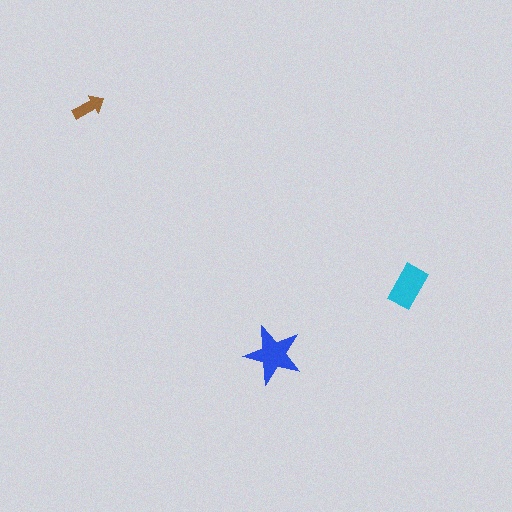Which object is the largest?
The blue star.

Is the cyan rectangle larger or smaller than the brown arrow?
Larger.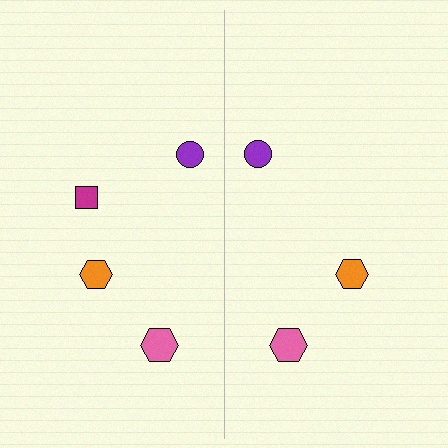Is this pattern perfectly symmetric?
No, the pattern is not perfectly symmetric. A magenta square is missing from the right side.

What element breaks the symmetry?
A magenta square is missing from the right side.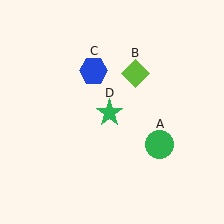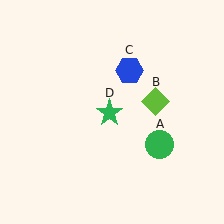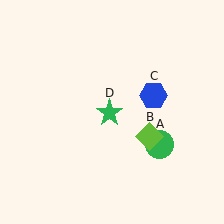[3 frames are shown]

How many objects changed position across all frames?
2 objects changed position: lime diamond (object B), blue hexagon (object C).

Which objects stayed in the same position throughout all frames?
Green circle (object A) and green star (object D) remained stationary.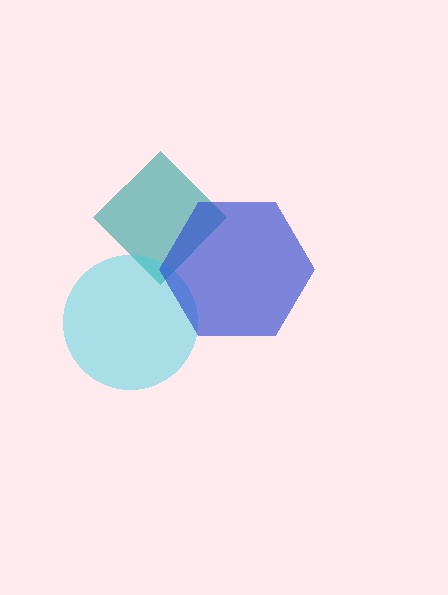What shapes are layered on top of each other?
The layered shapes are: a teal diamond, a cyan circle, a blue hexagon.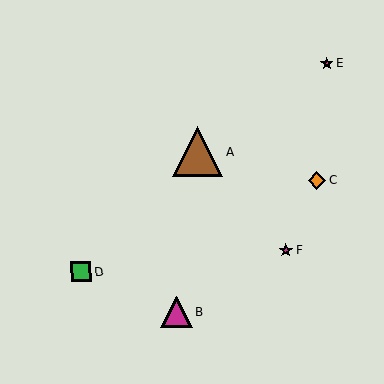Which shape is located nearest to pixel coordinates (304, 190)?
The orange diamond (labeled C) at (317, 181) is nearest to that location.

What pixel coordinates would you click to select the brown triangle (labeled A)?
Click at (197, 152) to select the brown triangle A.